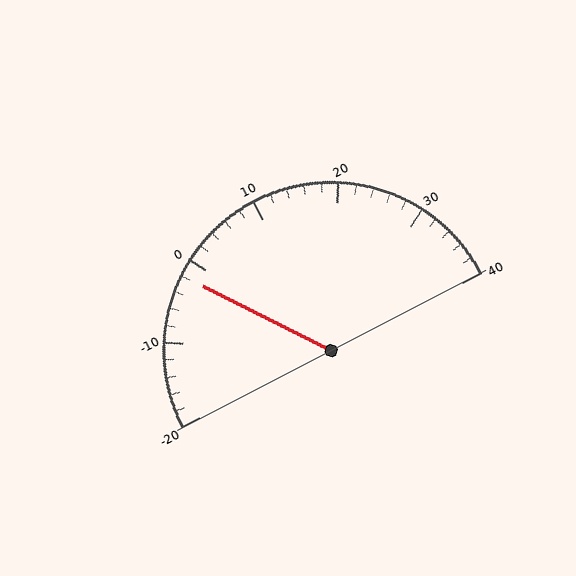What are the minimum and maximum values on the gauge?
The gauge ranges from -20 to 40.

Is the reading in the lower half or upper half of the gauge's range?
The reading is in the lower half of the range (-20 to 40).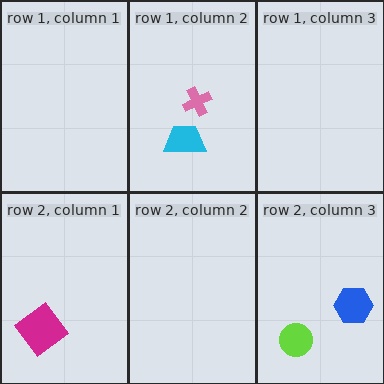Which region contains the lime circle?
The row 2, column 3 region.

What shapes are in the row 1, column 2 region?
The cyan trapezoid, the pink cross.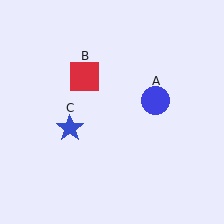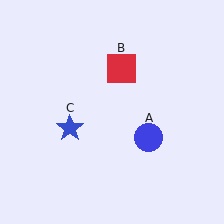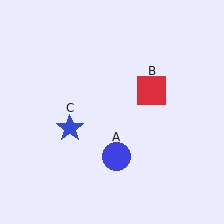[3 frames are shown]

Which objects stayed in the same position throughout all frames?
Blue star (object C) remained stationary.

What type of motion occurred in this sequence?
The blue circle (object A), red square (object B) rotated clockwise around the center of the scene.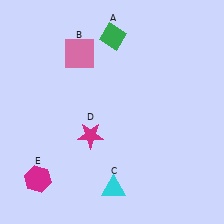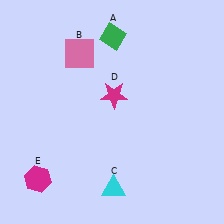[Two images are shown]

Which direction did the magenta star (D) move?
The magenta star (D) moved up.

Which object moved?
The magenta star (D) moved up.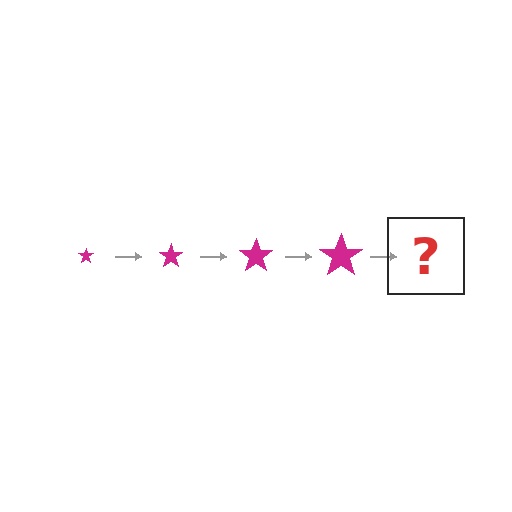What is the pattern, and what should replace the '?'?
The pattern is that the star gets progressively larger each step. The '?' should be a magenta star, larger than the previous one.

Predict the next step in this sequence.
The next step is a magenta star, larger than the previous one.